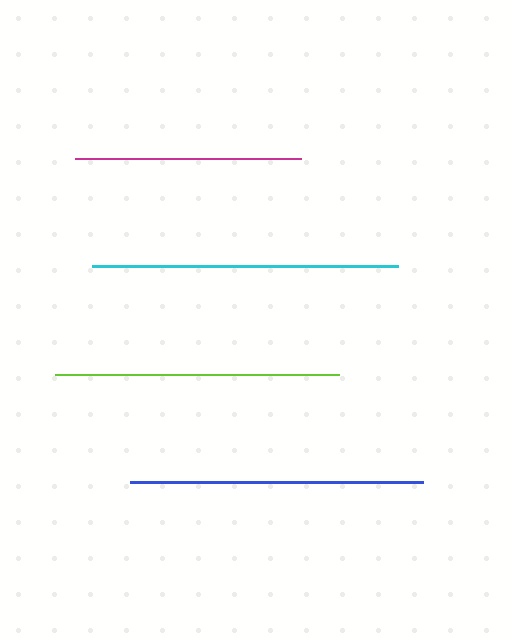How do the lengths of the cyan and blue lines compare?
The cyan and blue lines are approximately the same length.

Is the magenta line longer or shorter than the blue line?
The blue line is longer than the magenta line.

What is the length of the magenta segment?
The magenta segment is approximately 226 pixels long.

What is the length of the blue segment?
The blue segment is approximately 292 pixels long.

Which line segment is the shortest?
The magenta line is the shortest at approximately 226 pixels.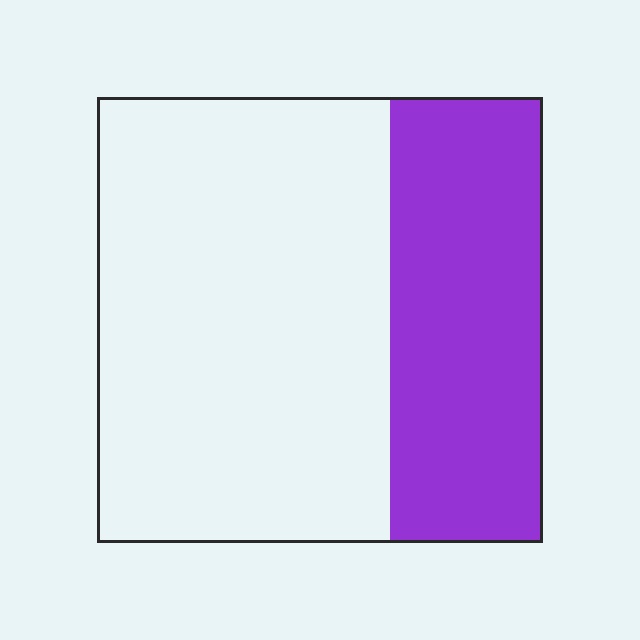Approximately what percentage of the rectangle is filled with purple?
Approximately 35%.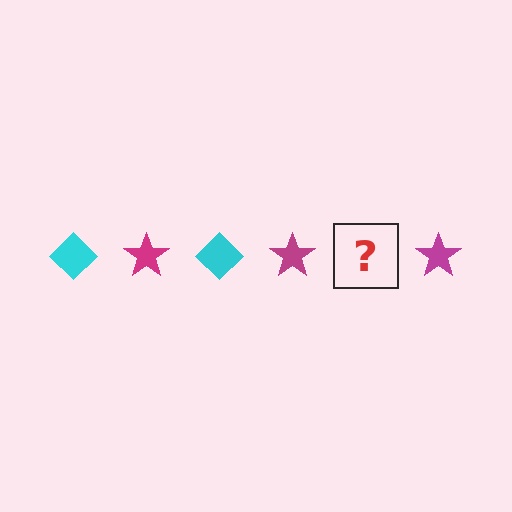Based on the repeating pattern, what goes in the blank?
The blank should be a cyan diamond.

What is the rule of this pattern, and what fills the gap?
The rule is that the pattern alternates between cyan diamond and magenta star. The gap should be filled with a cyan diamond.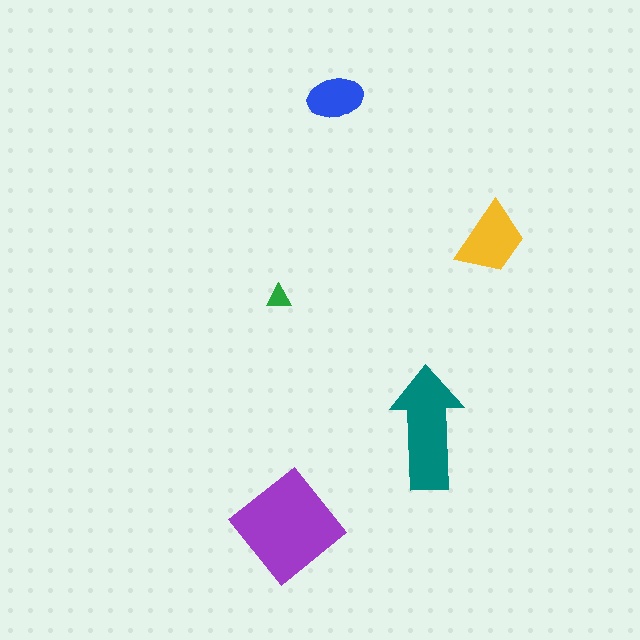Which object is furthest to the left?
The green triangle is leftmost.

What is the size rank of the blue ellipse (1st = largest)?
4th.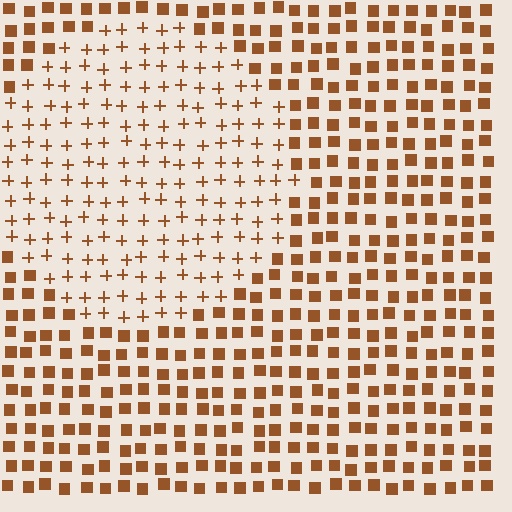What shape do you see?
I see a circle.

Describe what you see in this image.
The image is filled with small brown elements arranged in a uniform grid. A circle-shaped region contains plus signs, while the surrounding area contains squares. The boundary is defined purely by the change in element shape.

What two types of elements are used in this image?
The image uses plus signs inside the circle region and squares outside it.